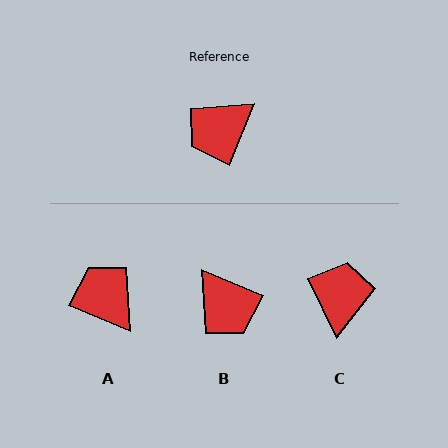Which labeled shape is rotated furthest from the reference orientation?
C, about 133 degrees away.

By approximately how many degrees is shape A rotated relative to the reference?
Approximately 91 degrees clockwise.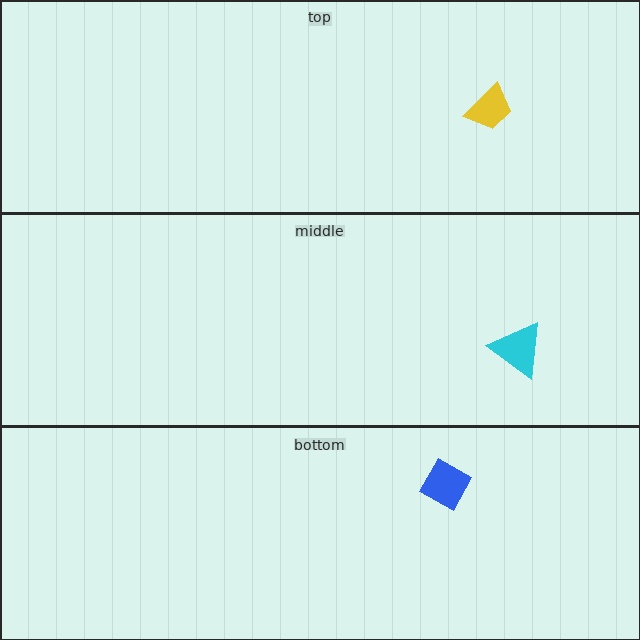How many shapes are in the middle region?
1.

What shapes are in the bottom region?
The blue diamond.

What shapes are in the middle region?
The cyan triangle.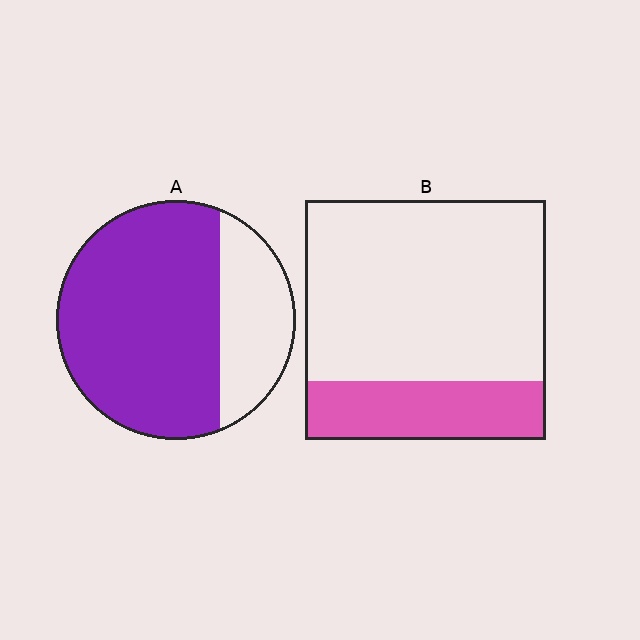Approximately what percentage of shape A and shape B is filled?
A is approximately 75% and B is approximately 25%.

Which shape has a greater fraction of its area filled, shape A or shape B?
Shape A.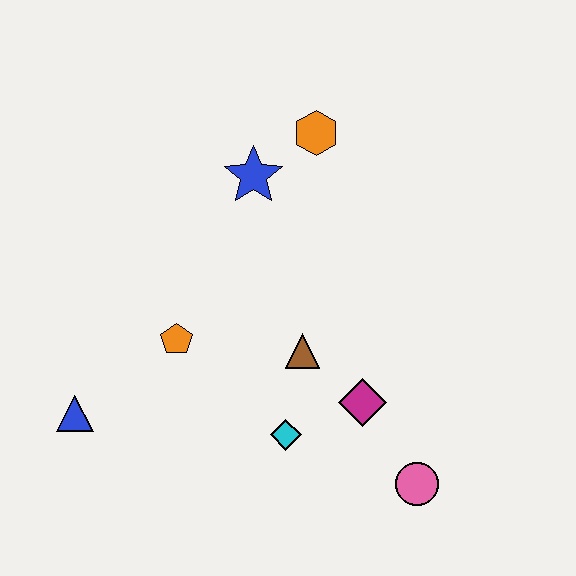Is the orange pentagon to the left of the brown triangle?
Yes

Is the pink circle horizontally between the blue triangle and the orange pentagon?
No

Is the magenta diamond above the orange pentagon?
No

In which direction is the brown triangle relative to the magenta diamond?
The brown triangle is to the left of the magenta diamond.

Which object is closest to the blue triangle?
The orange pentagon is closest to the blue triangle.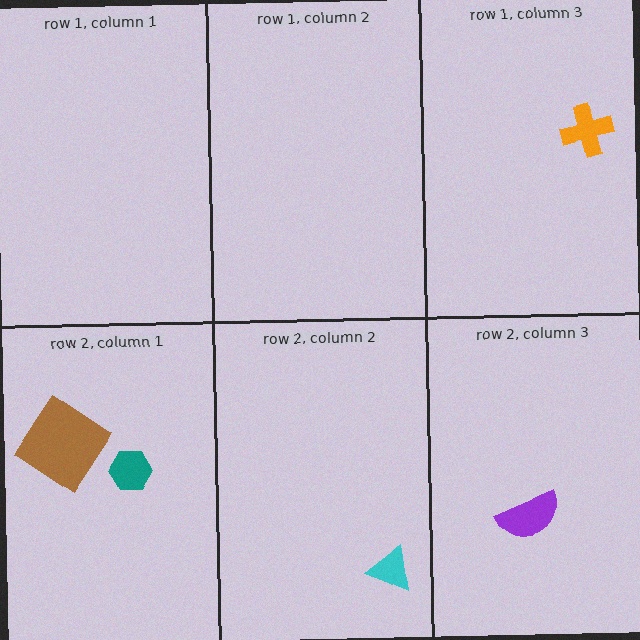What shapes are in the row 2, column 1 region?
The brown diamond, the teal hexagon.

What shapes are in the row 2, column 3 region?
The purple semicircle.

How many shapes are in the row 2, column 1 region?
2.